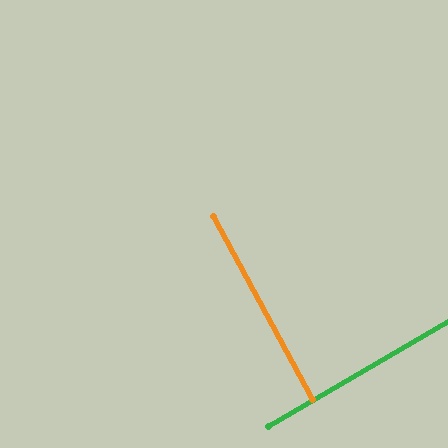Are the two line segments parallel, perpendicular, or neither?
Perpendicular — they meet at approximately 88°.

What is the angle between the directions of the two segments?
Approximately 88 degrees.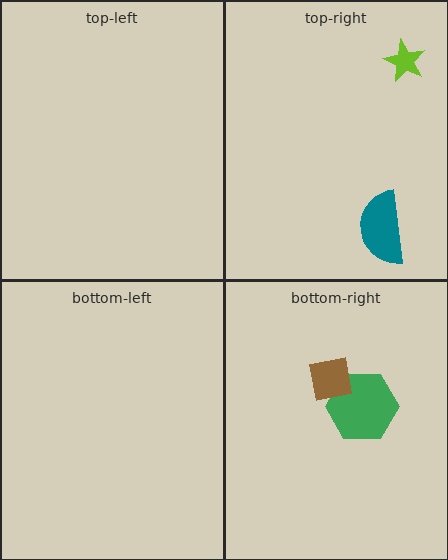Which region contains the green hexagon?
The bottom-right region.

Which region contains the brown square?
The bottom-right region.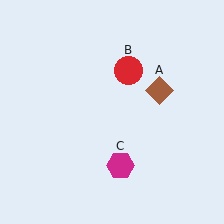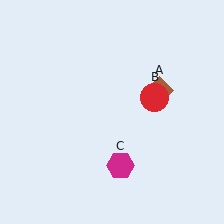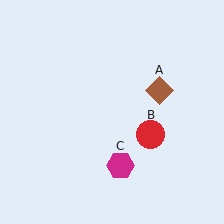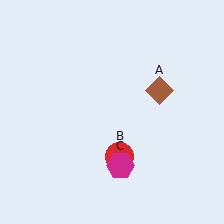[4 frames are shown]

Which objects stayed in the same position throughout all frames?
Brown diamond (object A) and magenta hexagon (object C) remained stationary.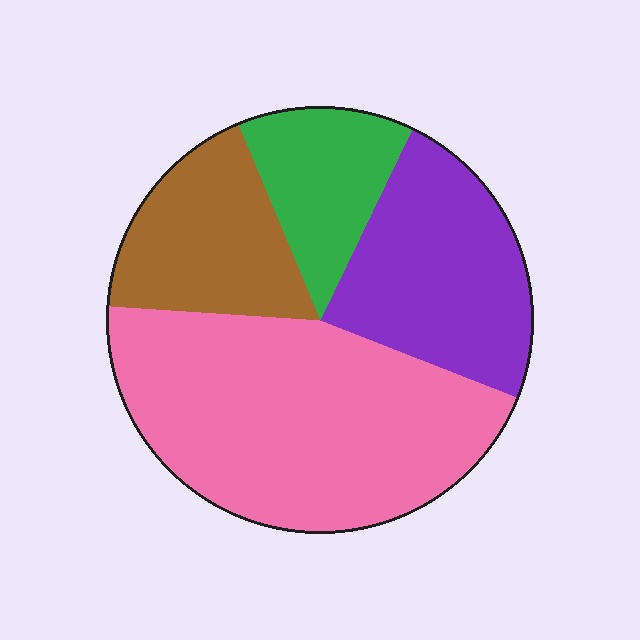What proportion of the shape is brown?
Brown takes up about one sixth (1/6) of the shape.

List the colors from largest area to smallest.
From largest to smallest: pink, purple, brown, green.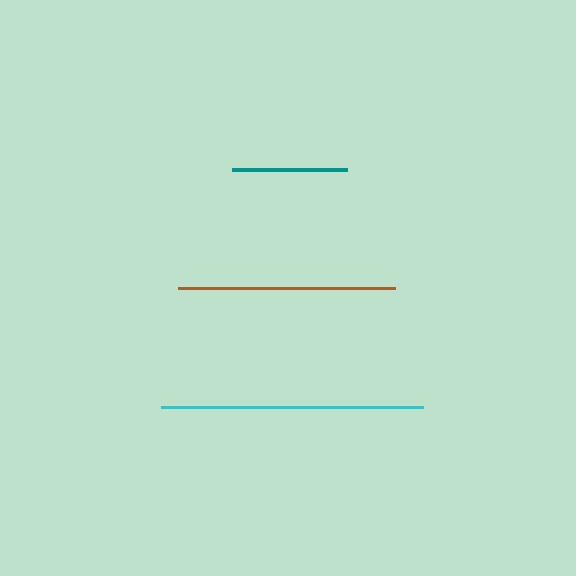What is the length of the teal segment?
The teal segment is approximately 114 pixels long.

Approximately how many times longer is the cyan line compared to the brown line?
The cyan line is approximately 1.2 times the length of the brown line.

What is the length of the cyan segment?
The cyan segment is approximately 262 pixels long.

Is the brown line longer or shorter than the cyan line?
The cyan line is longer than the brown line.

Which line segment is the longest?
The cyan line is the longest at approximately 262 pixels.